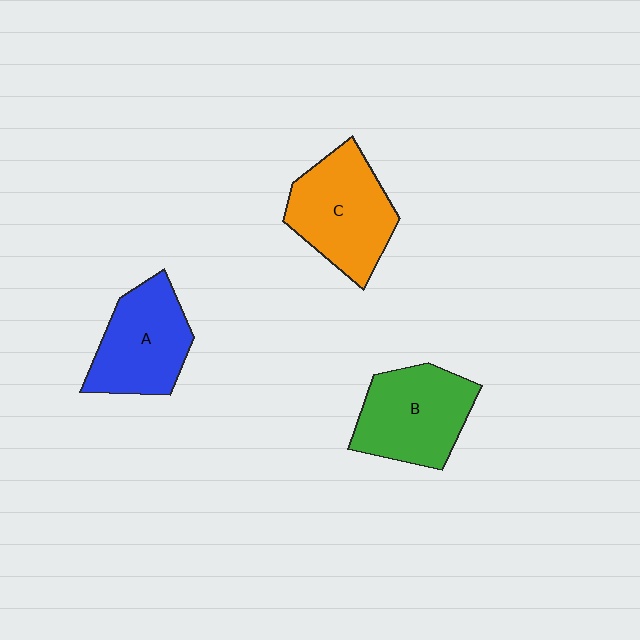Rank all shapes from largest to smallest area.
From largest to smallest: C (orange), B (green), A (blue).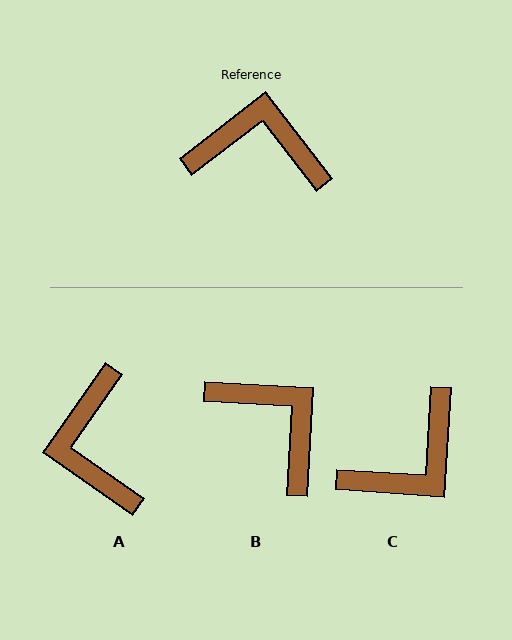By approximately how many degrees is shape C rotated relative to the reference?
Approximately 131 degrees clockwise.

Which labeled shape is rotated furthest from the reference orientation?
C, about 131 degrees away.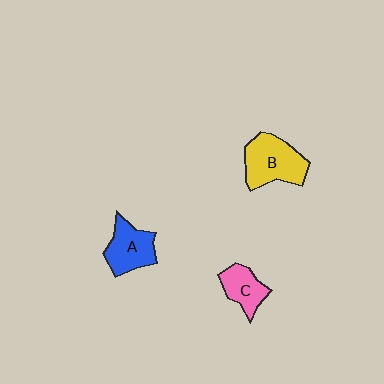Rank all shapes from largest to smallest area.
From largest to smallest: B (yellow), A (blue), C (pink).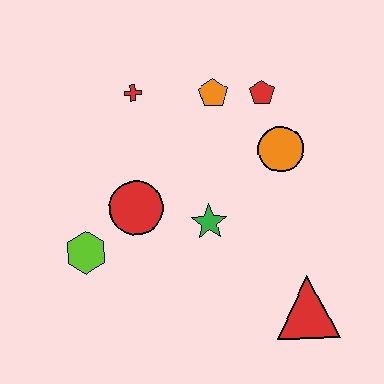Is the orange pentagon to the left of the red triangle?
Yes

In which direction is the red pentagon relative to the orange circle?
The red pentagon is above the orange circle.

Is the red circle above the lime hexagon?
Yes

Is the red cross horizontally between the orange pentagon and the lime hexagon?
Yes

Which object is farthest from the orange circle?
The lime hexagon is farthest from the orange circle.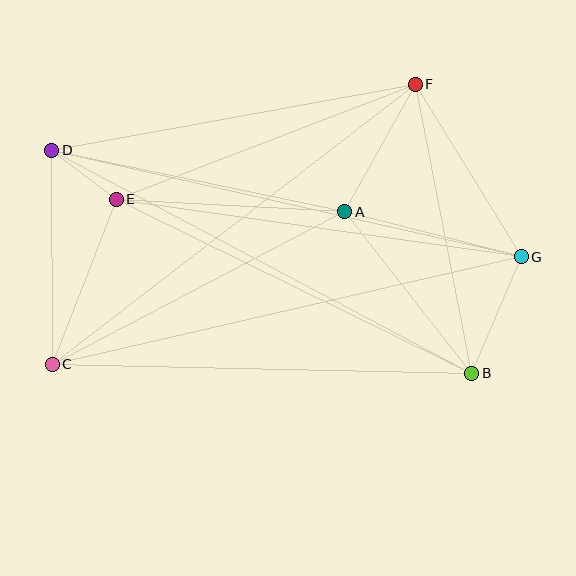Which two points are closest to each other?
Points D and E are closest to each other.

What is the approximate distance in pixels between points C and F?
The distance between C and F is approximately 458 pixels.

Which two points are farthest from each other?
Points D and G are farthest from each other.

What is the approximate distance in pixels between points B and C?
The distance between B and C is approximately 420 pixels.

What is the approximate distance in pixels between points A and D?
The distance between A and D is approximately 300 pixels.